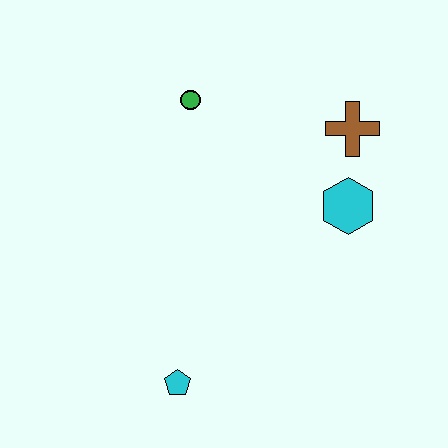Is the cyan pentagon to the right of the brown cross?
No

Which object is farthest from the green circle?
The cyan pentagon is farthest from the green circle.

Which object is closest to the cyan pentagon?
The cyan hexagon is closest to the cyan pentagon.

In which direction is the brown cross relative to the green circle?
The brown cross is to the right of the green circle.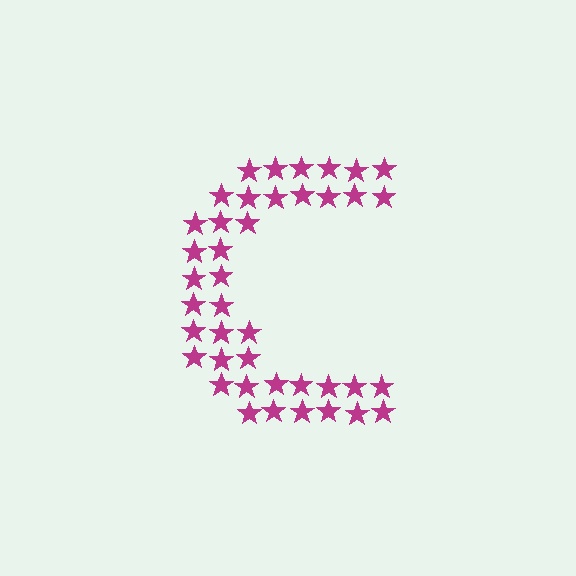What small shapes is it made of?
It is made of small stars.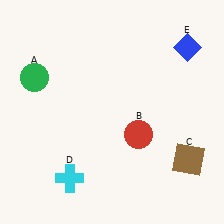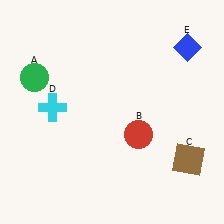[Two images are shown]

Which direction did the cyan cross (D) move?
The cyan cross (D) moved up.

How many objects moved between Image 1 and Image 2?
1 object moved between the two images.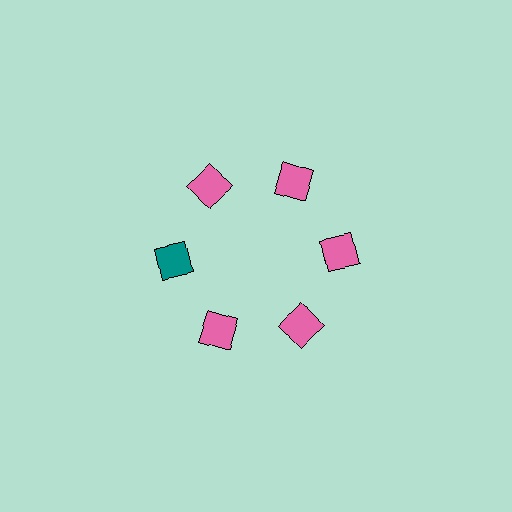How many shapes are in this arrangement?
There are 6 shapes arranged in a ring pattern.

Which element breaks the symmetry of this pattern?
The teal square at roughly the 9 o'clock position breaks the symmetry. All other shapes are pink squares.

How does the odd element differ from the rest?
It has a different color: teal instead of pink.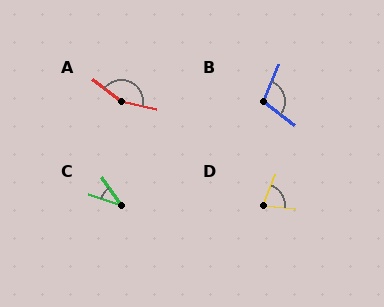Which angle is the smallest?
C, at approximately 36 degrees.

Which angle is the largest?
A, at approximately 154 degrees.